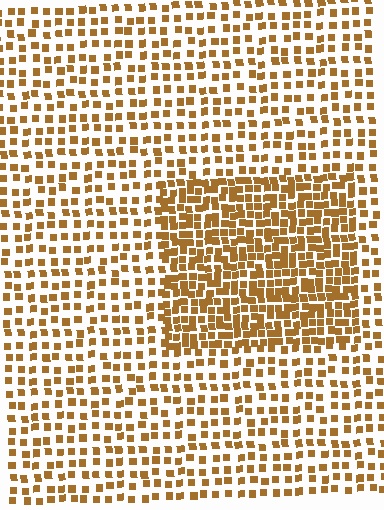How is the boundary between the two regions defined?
The boundary is defined by a change in element density (approximately 2.0x ratio). All elements are the same color, size, and shape.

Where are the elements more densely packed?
The elements are more densely packed inside the rectangle boundary.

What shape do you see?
I see a rectangle.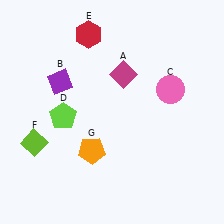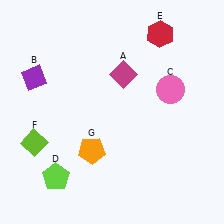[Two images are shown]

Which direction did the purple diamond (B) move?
The purple diamond (B) moved left.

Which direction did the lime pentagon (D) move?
The lime pentagon (D) moved down.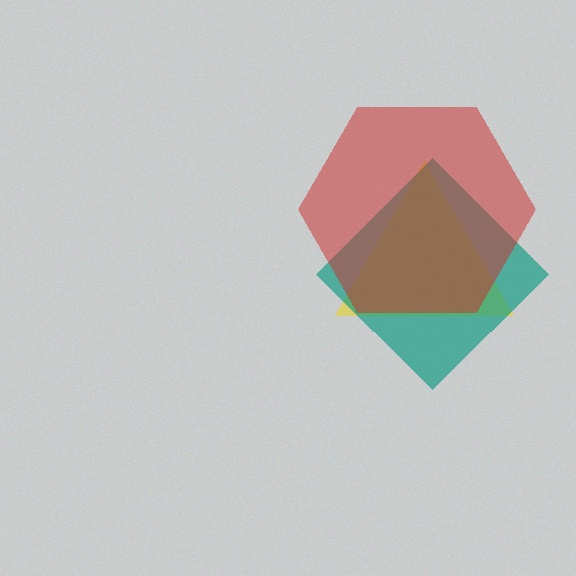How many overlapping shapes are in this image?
There are 3 overlapping shapes in the image.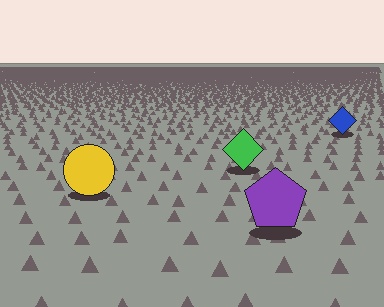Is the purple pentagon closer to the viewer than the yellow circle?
Yes. The purple pentagon is closer — you can tell from the texture gradient: the ground texture is coarser near it.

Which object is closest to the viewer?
The purple pentagon is closest. The texture marks near it are larger and more spread out.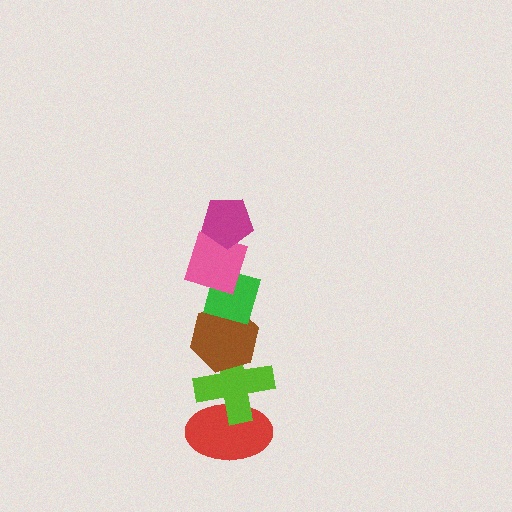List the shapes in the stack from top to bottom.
From top to bottom: the magenta pentagon, the pink diamond, the green diamond, the brown hexagon, the lime cross, the red ellipse.